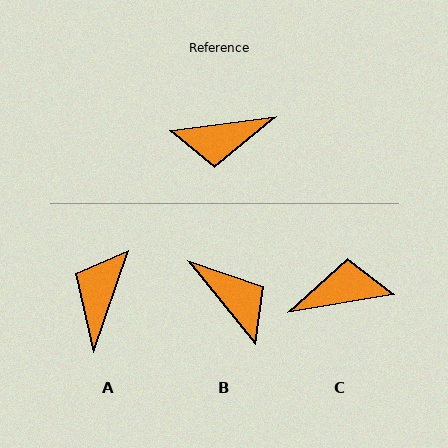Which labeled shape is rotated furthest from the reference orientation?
C, about 178 degrees away.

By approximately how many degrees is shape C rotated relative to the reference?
Approximately 178 degrees clockwise.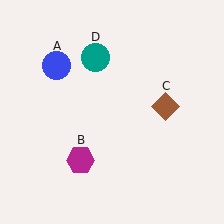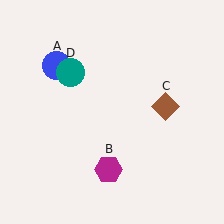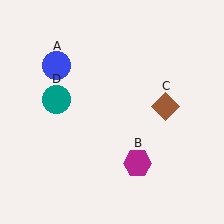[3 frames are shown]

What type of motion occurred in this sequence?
The magenta hexagon (object B), teal circle (object D) rotated counterclockwise around the center of the scene.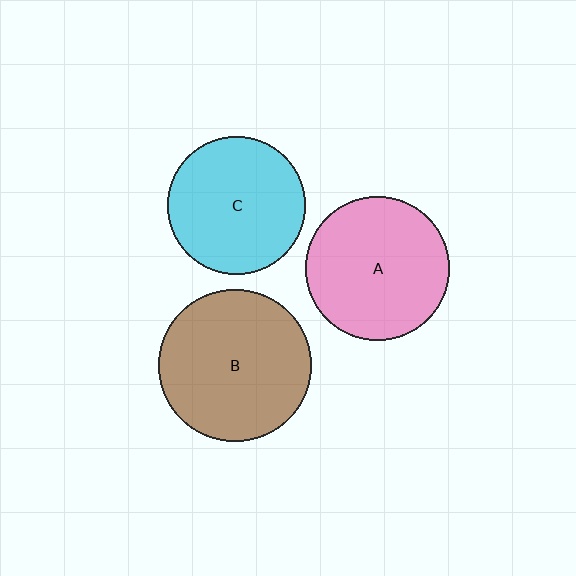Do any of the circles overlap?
No, none of the circles overlap.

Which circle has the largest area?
Circle B (brown).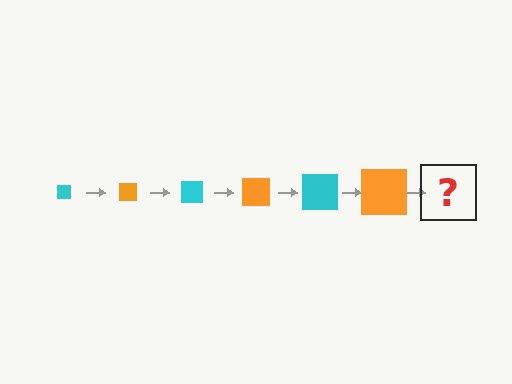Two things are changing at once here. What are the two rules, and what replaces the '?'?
The two rules are that the square grows larger each step and the color cycles through cyan and orange. The '?' should be a cyan square, larger than the previous one.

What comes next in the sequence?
The next element should be a cyan square, larger than the previous one.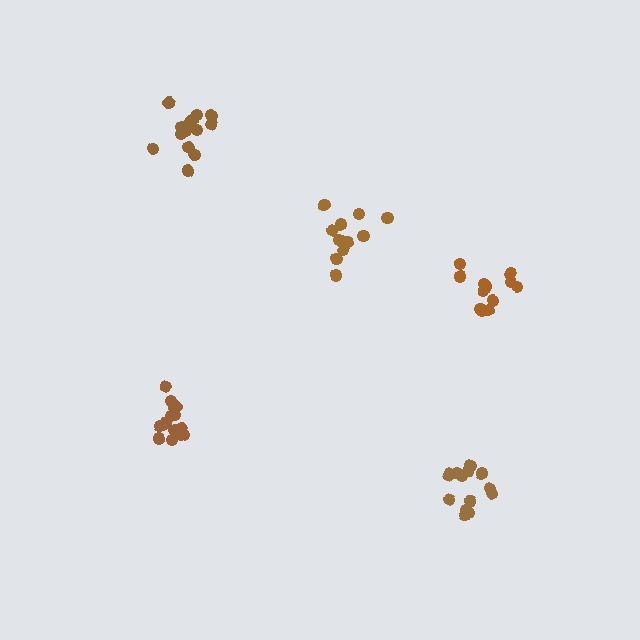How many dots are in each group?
Group 1: 14 dots, Group 2: 14 dots, Group 3: 13 dots, Group 4: 13 dots, Group 5: 15 dots (69 total).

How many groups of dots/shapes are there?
There are 5 groups.